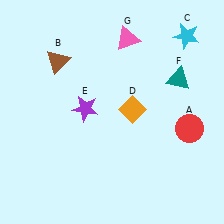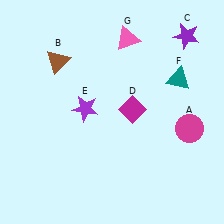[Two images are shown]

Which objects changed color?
A changed from red to magenta. C changed from cyan to purple. D changed from orange to magenta.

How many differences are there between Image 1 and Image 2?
There are 3 differences between the two images.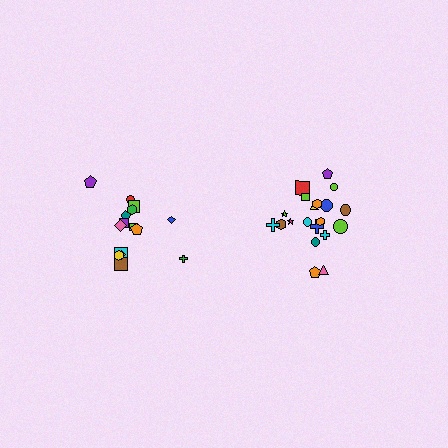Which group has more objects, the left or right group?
The right group.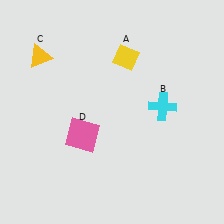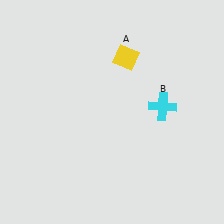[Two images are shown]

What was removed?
The pink square (D), the yellow triangle (C) were removed in Image 2.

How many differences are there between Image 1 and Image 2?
There are 2 differences between the two images.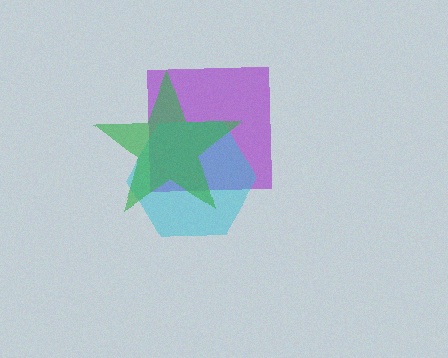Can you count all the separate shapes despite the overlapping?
Yes, there are 3 separate shapes.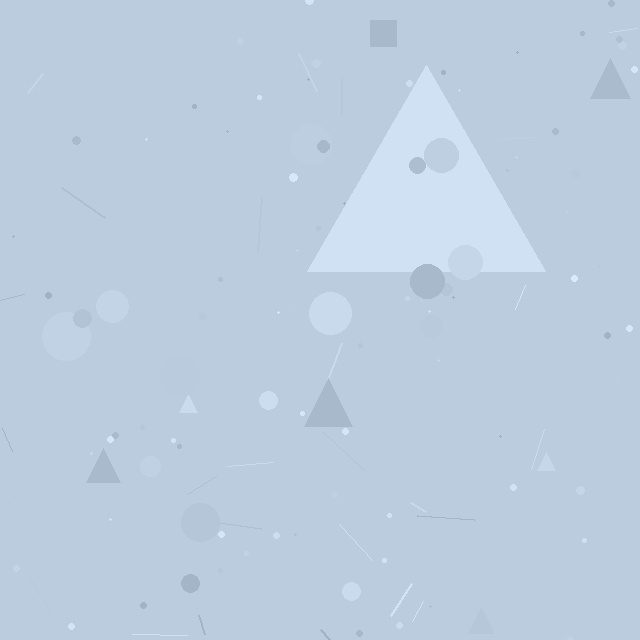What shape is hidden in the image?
A triangle is hidden in the image.